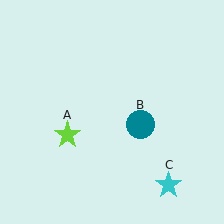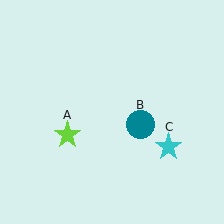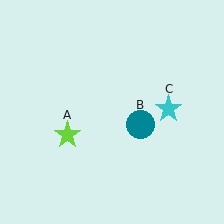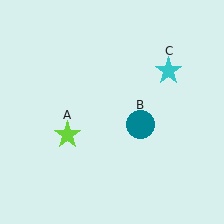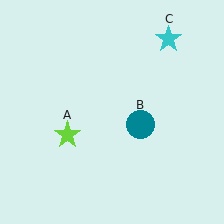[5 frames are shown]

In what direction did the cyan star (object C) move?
The cyan star (object C) moved up.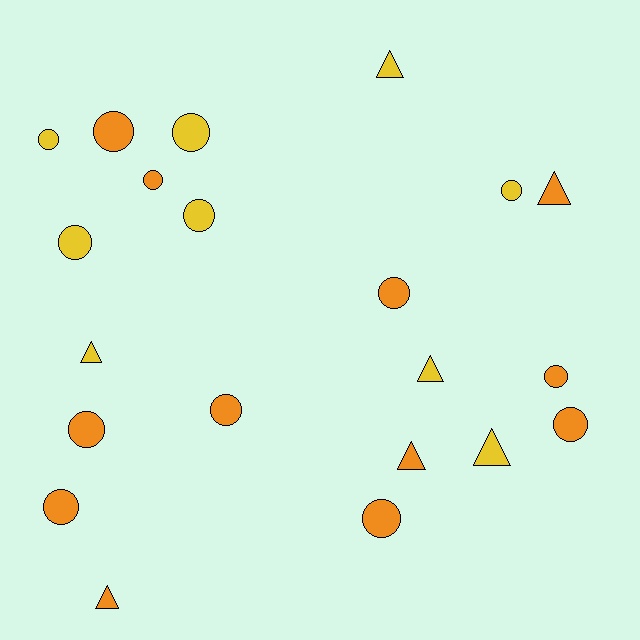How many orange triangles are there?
There are 3 orange triangles.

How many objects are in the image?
There are 21 objects.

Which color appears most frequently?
Orange, with 12 objects.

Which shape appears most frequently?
Circle, with 14 objects.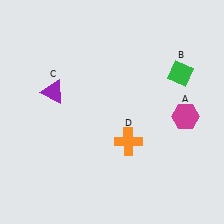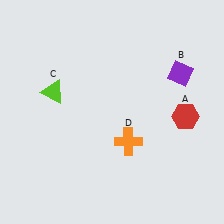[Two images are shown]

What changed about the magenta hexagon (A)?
In Image 1, A is magenta. In Image 2, it changed to red.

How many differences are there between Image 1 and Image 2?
There are 3 differences between the two images.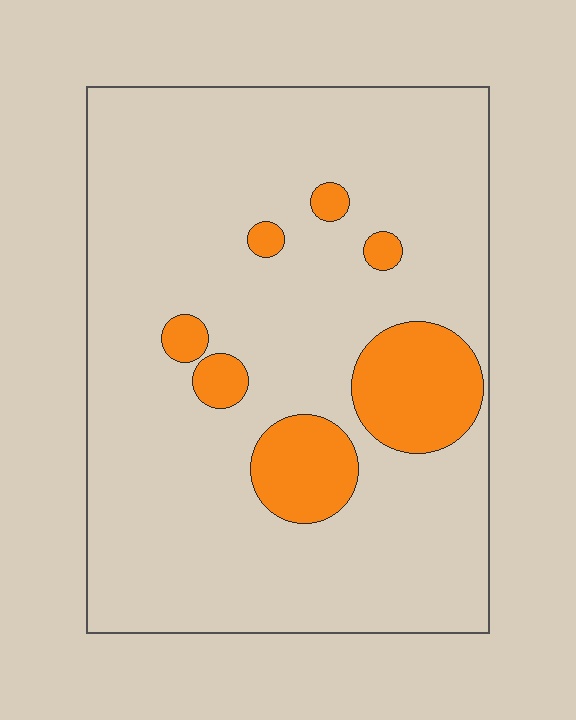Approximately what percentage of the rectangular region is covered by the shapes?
Approximately 15%.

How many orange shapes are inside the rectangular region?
7.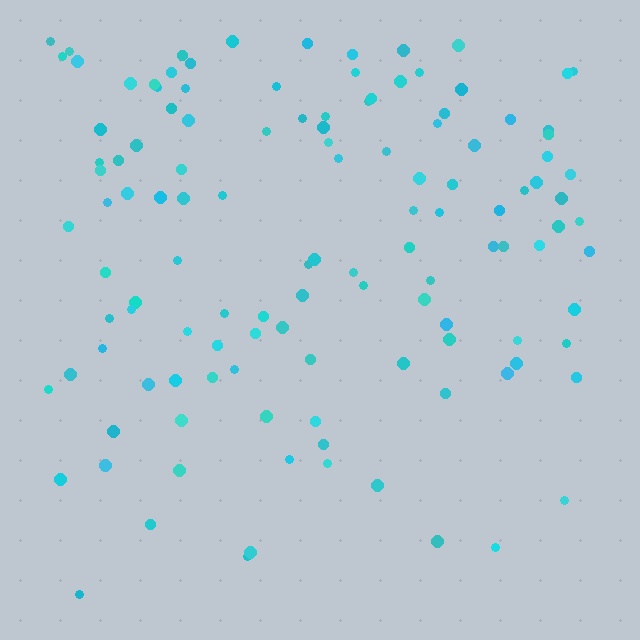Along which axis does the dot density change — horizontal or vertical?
Vertical.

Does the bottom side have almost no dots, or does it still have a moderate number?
Still a moderate number, just noticeably fewer than the top.